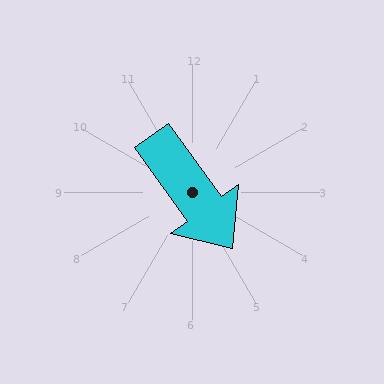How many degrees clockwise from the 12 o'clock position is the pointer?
Approximately 144 degrees.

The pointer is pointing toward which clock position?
Roughly 5 o'clock.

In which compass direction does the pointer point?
Southeast.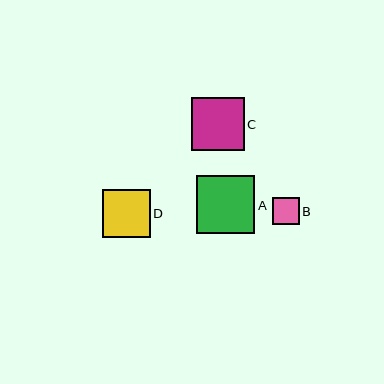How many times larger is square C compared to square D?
Square C is approximately 1.1 times the size of square D.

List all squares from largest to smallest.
From largest to smallest: A, C, D, B.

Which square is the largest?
Square A is the largest with a size of approximately 58 pixels.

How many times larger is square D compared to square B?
Square D is approximately 1.8 times the size of square B.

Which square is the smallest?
Square B is the smallest with a size of approximately 27 pixels.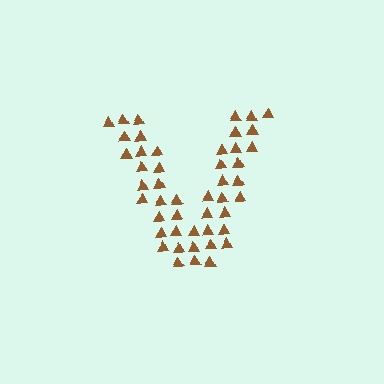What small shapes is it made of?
It is made of small triangles.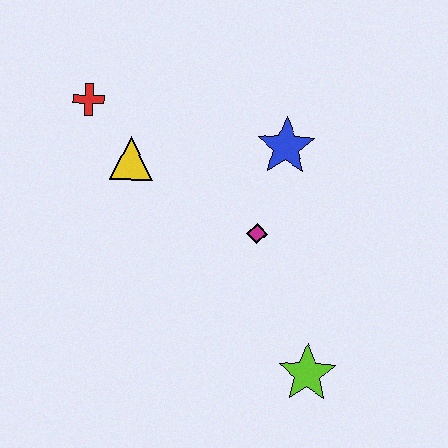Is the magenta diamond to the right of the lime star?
No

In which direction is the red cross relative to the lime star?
The red cross is above the lime star.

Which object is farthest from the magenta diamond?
The red cross is farthest from the magenta diamond.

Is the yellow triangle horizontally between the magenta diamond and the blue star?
No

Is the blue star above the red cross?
No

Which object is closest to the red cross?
The yellow triangle is closest to the red cross.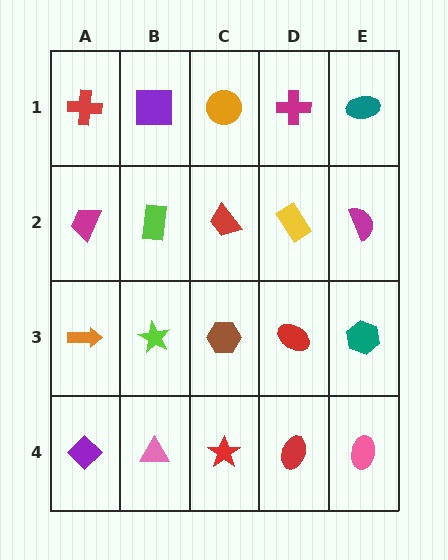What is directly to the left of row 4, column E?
A red ellipse.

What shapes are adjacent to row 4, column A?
An orange arrow (row 3, column A), a pink triangle (row 4, column B).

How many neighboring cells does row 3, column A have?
3.